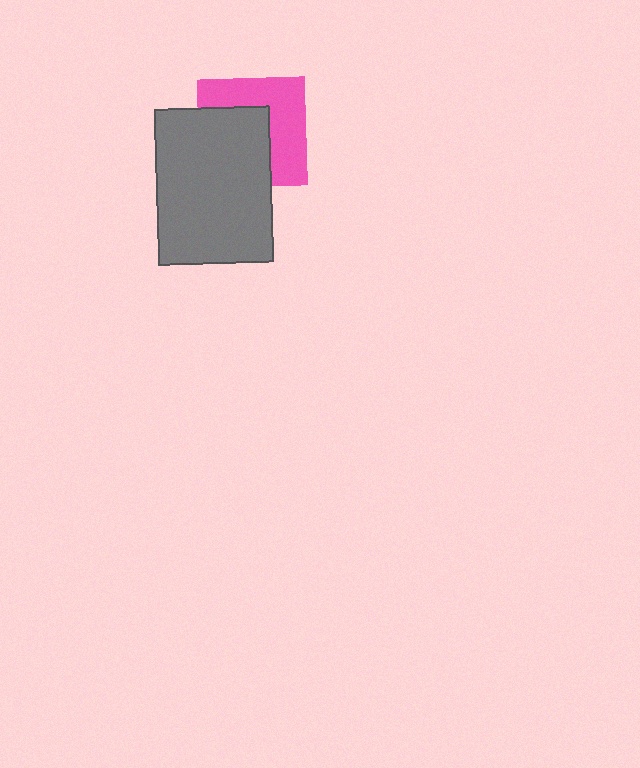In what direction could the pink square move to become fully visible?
The pink square could move toward the upper-right. That would shift it out from behind the gray rectangle entirely.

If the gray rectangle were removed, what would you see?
You would see the complete pink square.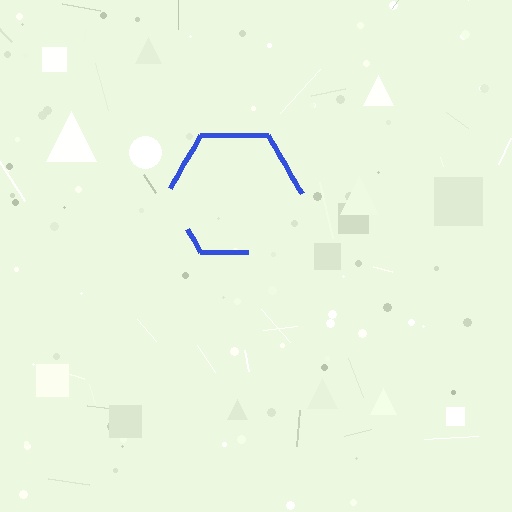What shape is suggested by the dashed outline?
The dashed outline suggests a hexagon.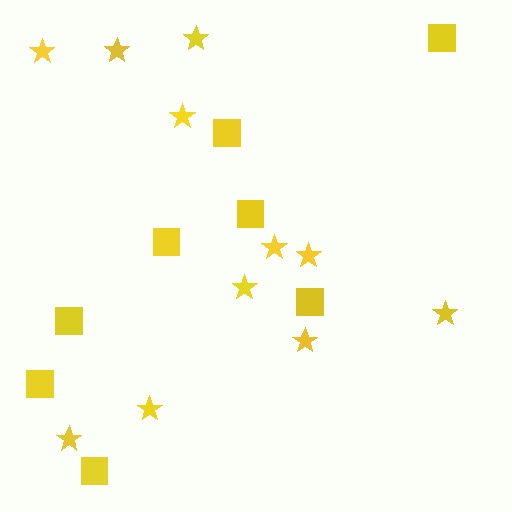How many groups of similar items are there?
There are 2 groups: one group of stars (11) and one group of squares (8).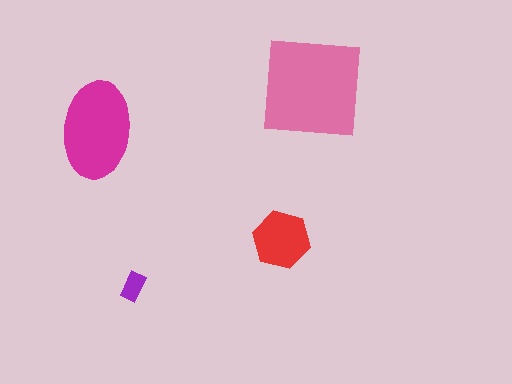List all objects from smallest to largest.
The purple rectangle, the red hexagon, the magenta ellipse, the pink square.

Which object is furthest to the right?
The pink square is rightmost.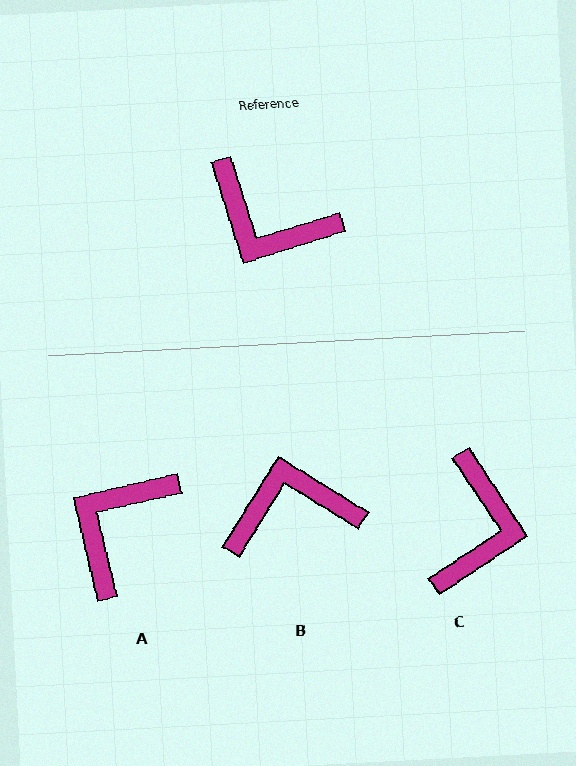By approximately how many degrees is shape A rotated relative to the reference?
Approximately 95 degrees clockwise.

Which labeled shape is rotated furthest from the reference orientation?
B, about 139 degrees away.